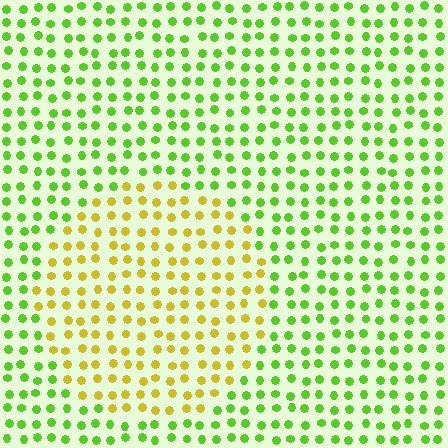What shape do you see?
I see a circle.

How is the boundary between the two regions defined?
The boundary is defined purely by a slight shift in hue (about 48 degrees). Spacing, size, and orientation are identical on both sides.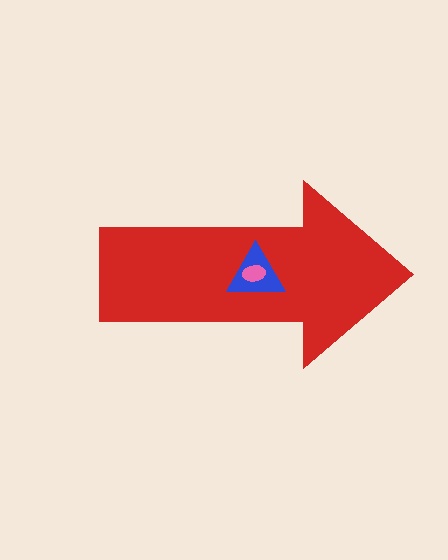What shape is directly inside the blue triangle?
The pink ellipse.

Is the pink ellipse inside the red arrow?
Yes.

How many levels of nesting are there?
3.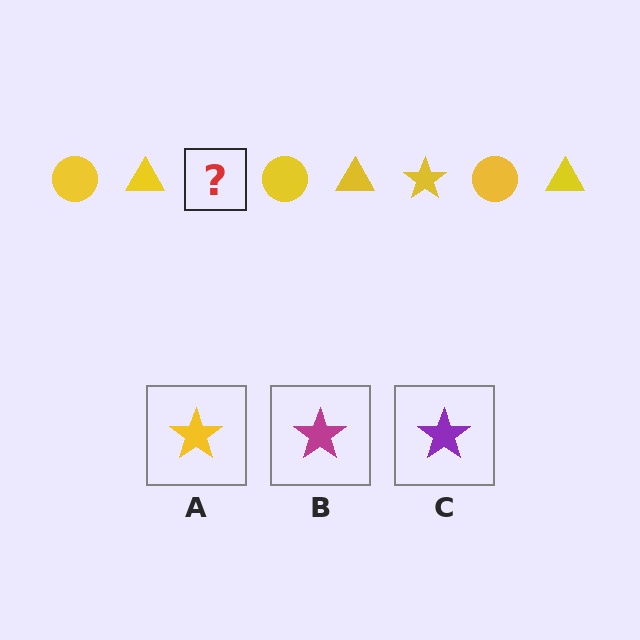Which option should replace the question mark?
Option A.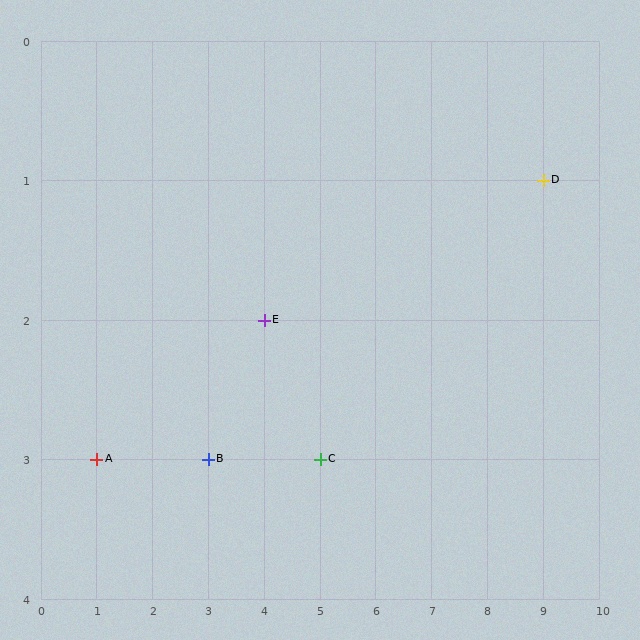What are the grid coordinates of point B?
Point B is at grid coordinates (3, 3).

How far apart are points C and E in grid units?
Points C and E are 1 column and 1 row apart (about 1.4 grid units diagonally).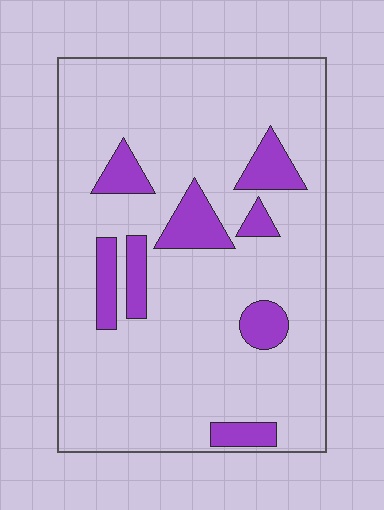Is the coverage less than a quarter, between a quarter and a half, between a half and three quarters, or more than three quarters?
Less than a quarter.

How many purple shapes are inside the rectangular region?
8.